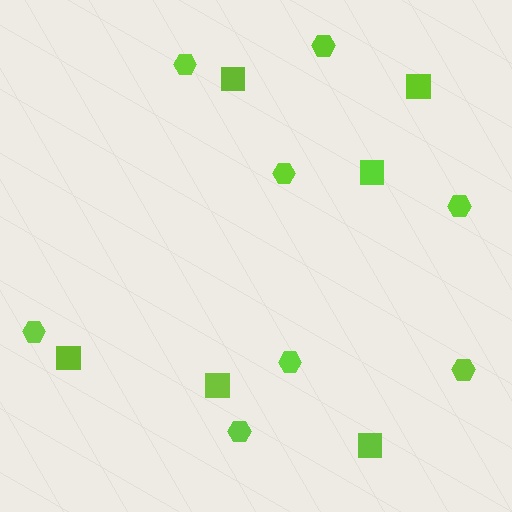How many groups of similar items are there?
There are 2 groups: one group of hexagons (8) and one group of squares (6).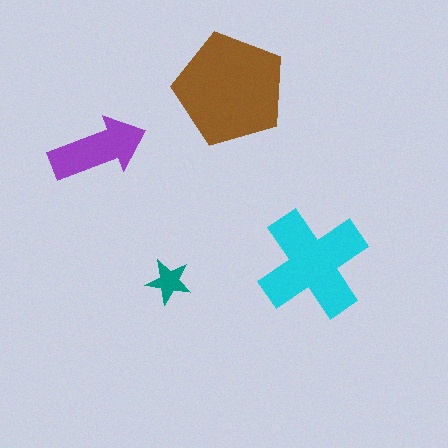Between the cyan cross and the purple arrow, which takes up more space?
The cyan cross.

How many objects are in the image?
There are 4 objects in the image.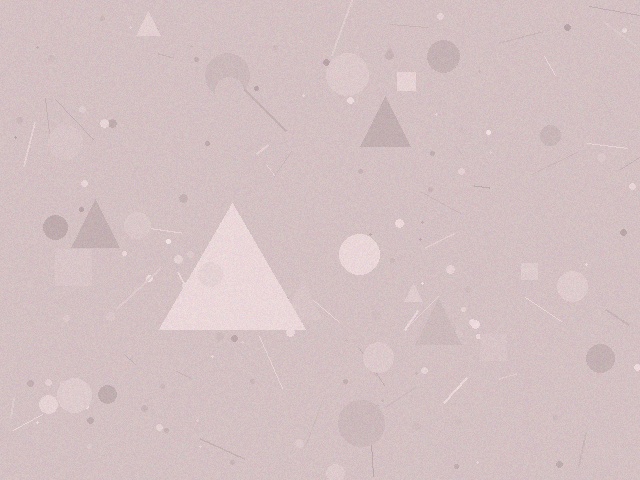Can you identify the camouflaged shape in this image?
The camouflaged shape is a triangle.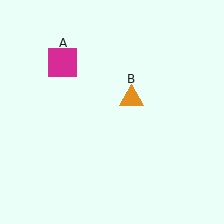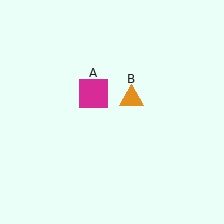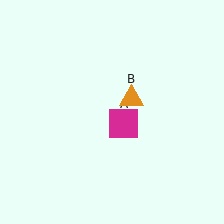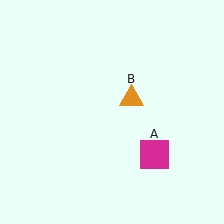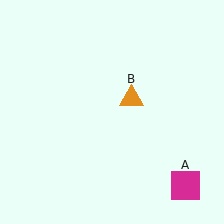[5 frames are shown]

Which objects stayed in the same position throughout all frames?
Orange triangle (object B) remained stationary.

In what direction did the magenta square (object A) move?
The magenta square (object A) moved down and to the right.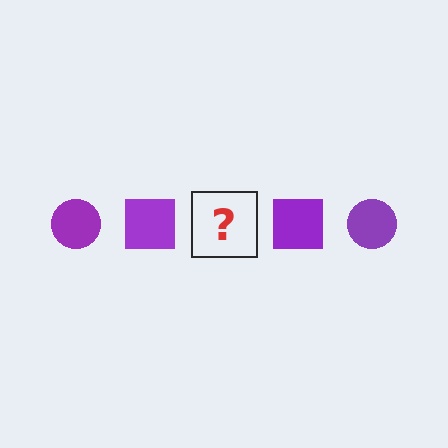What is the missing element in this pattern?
The missing element is a purple circle.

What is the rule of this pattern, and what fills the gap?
The rule is that the pattern cycles through circle, square shapes in purple. The gap should be filled with a purple circle.